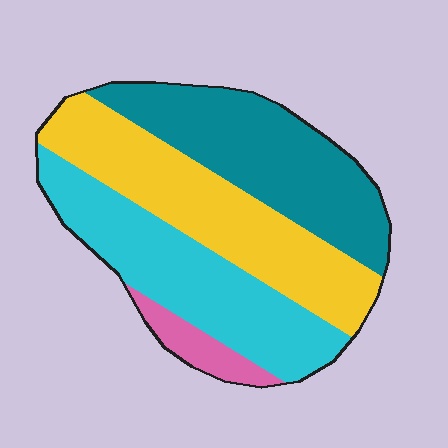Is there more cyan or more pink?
Cyan.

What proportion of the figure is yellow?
Yellow takes up between a quarter and a half of the figure.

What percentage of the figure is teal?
Teal covers about 30% of the figure.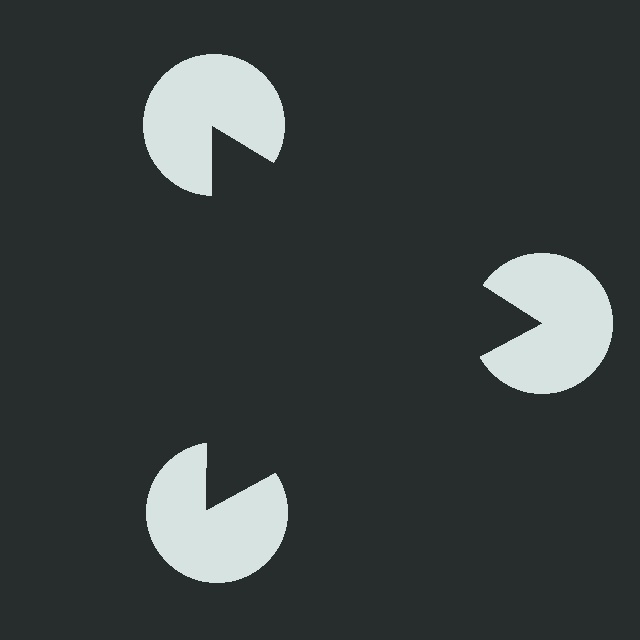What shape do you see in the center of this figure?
An illusory triangle — its edges are inferred from the aligned wedge cuts in the pac-man discs, not physically drawn.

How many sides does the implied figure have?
3 sides.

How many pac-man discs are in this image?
There are 3 — one at each vertex of the illusory triangle.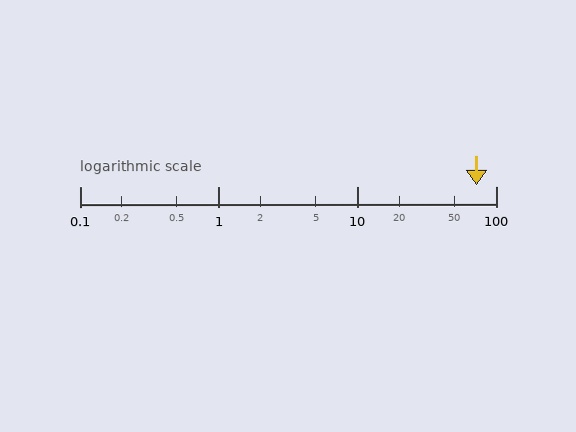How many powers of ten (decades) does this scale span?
The scale spans 3 decades, from 0.1 to 100.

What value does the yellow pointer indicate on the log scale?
The pointer indicates approximately 72.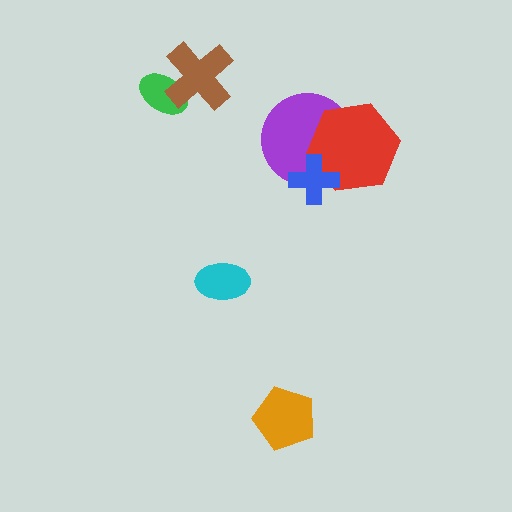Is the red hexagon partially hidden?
Yes, it is partially covered by another shape.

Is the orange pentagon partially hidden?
No, no other shape covers it.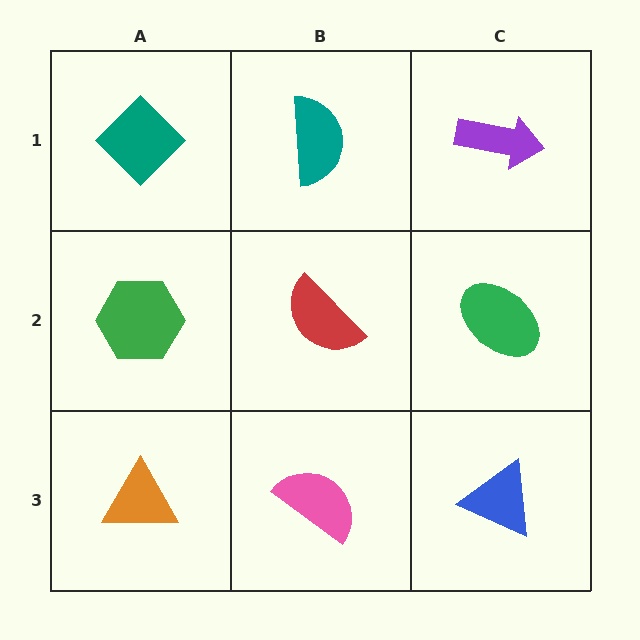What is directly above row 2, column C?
A purple arrow.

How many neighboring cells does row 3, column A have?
2.